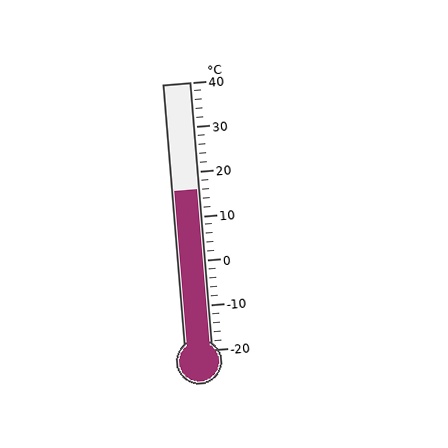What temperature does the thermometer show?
The thermometer shows approximately 16°C.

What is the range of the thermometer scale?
The thermometer scale ranges from -20°C to 40°C.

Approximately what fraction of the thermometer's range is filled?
The thermometer is filled to approximately 60% of its range.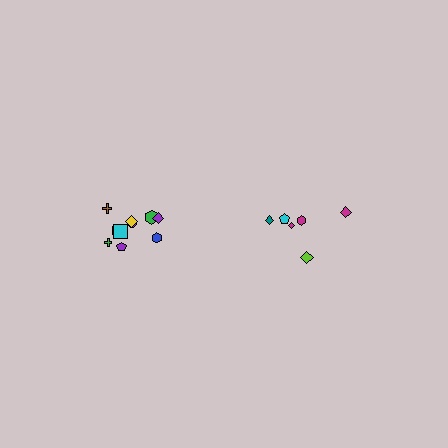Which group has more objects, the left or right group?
The left group.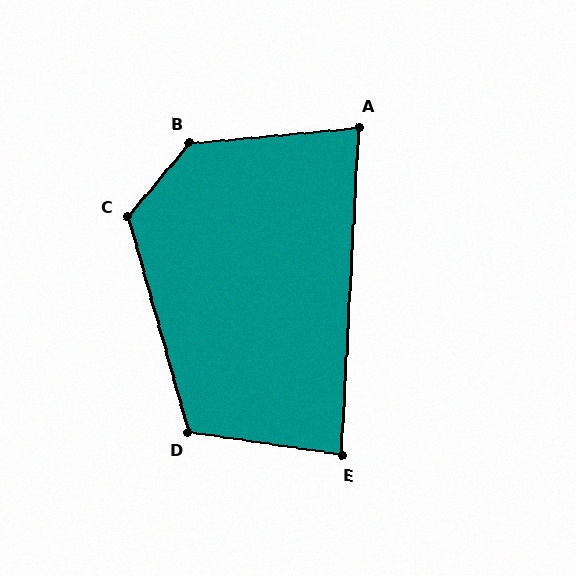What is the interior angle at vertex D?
Approximately 114 degrees (obtuse).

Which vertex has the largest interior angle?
B, at approximately 135 degrees.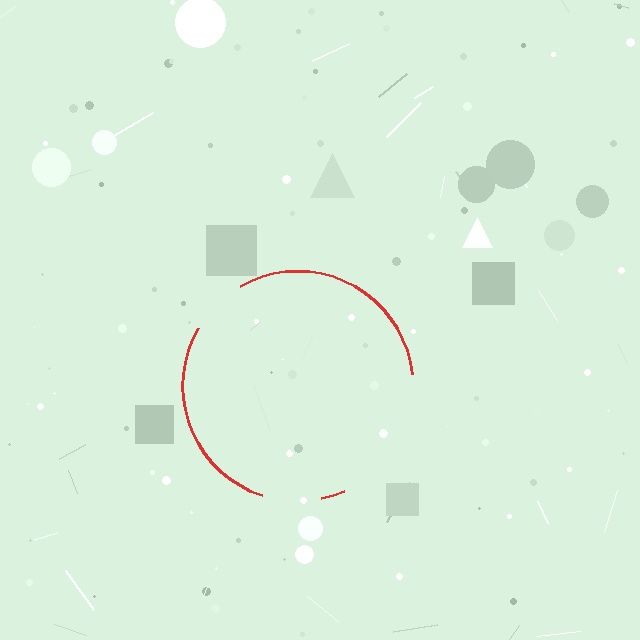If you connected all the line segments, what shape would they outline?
They would outline a circle.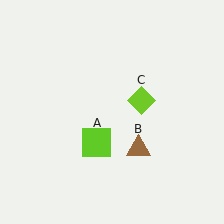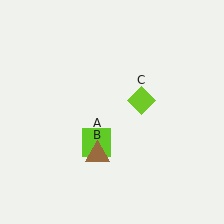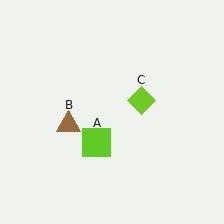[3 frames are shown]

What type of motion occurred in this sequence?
The brown triangle (object B) rotated clockwise around the center of the scene.